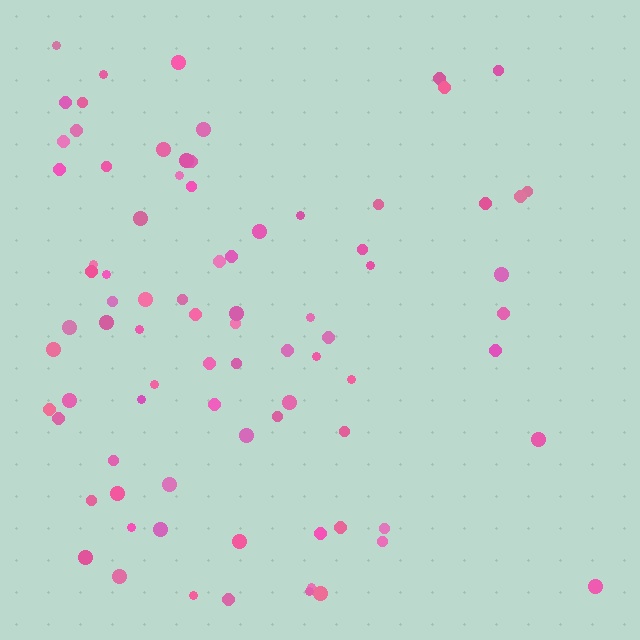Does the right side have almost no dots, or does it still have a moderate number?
Still a moderate number, just noticeably fewer than the left.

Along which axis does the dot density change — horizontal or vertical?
Horizontal.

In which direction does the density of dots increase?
From right to left, with the left side densest.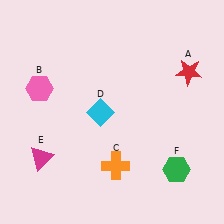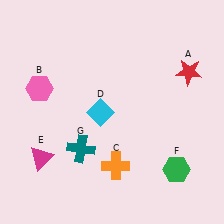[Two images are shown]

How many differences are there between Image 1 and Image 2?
There is 1 difference between the two images.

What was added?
A teal cross (G) was added in Image 2.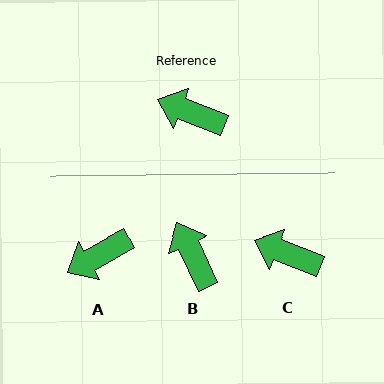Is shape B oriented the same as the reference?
No, it is off by about 43 degrees.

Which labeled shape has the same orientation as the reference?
C.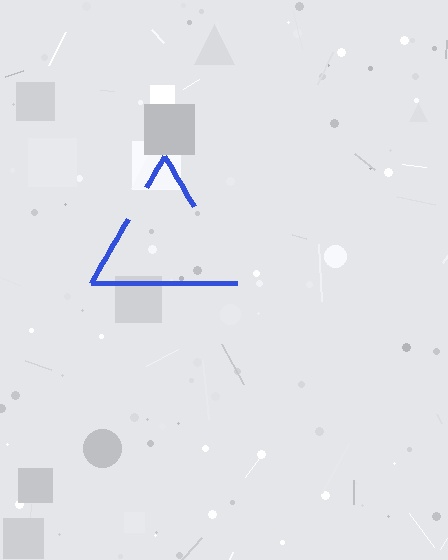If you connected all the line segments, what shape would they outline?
They would outline a triangle.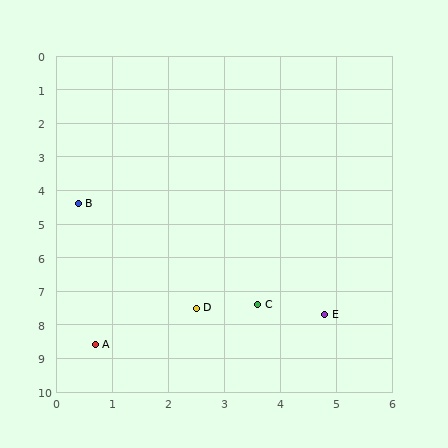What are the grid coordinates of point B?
Point B is at approximately (0.4, 4.4).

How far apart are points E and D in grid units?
Points E and D are about 2.3 grid units apart.